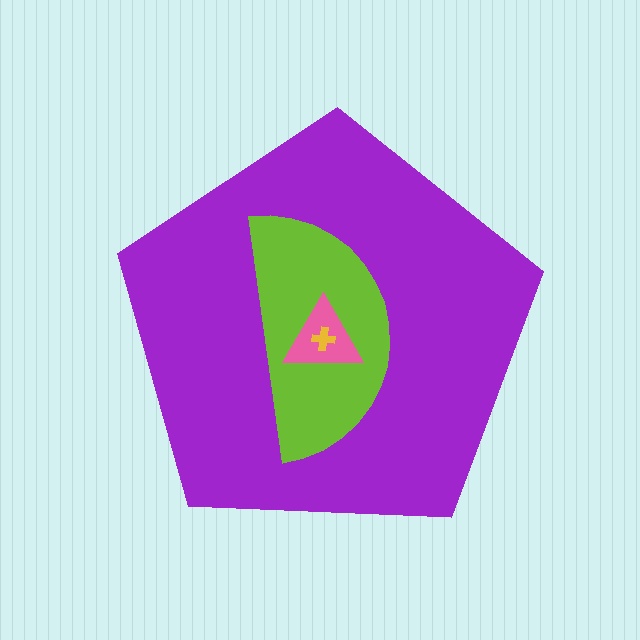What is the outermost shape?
The purple pentagon.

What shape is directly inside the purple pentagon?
The lime semicircle.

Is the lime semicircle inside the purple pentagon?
Yes.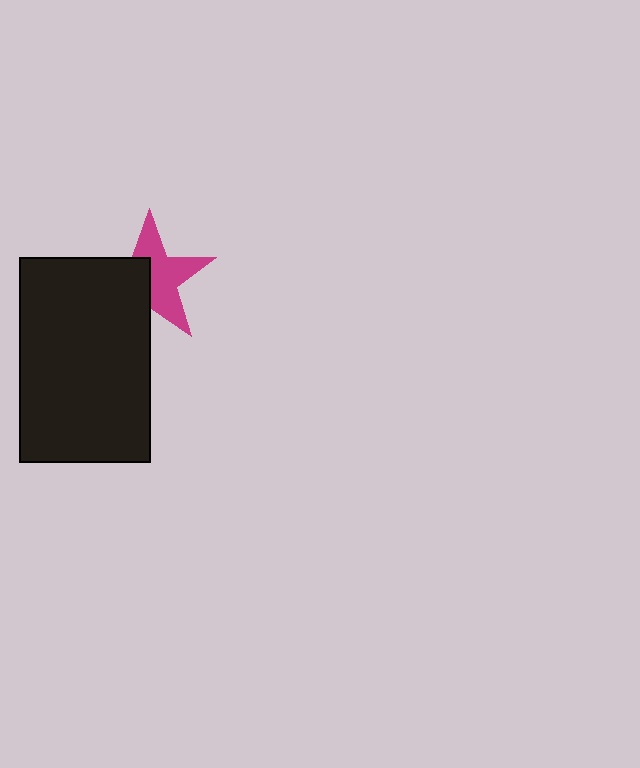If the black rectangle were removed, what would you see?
You would see the complete magenta star.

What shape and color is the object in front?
The object in front is a black rectangle.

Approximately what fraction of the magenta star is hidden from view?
Roughly 44% of the magenta star is hidden behind the black rectangle.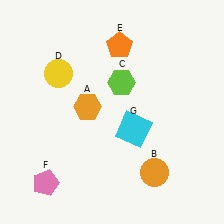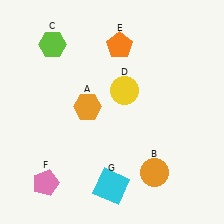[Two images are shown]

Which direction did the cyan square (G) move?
The cyan square (G) moved down.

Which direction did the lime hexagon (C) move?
The lime hexagon (C) moved left.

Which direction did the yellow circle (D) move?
The yellow circle (D) moved right.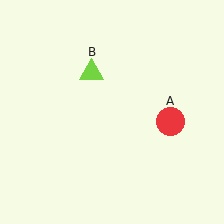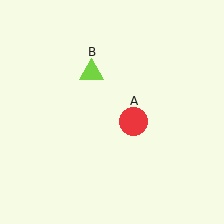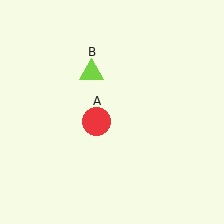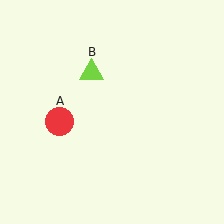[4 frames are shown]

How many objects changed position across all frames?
1 object changed position: red circle (object A).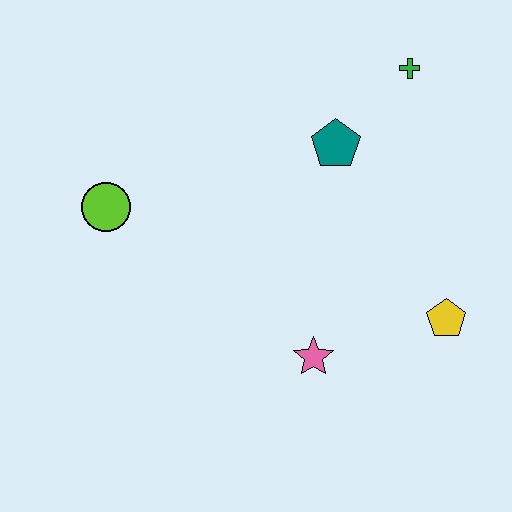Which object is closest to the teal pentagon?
The green cross is closest to the teal pentagon.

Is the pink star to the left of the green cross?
Yes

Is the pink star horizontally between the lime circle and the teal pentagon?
Yes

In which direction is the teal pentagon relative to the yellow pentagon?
The teal pentagon is above the yellow pentagon.